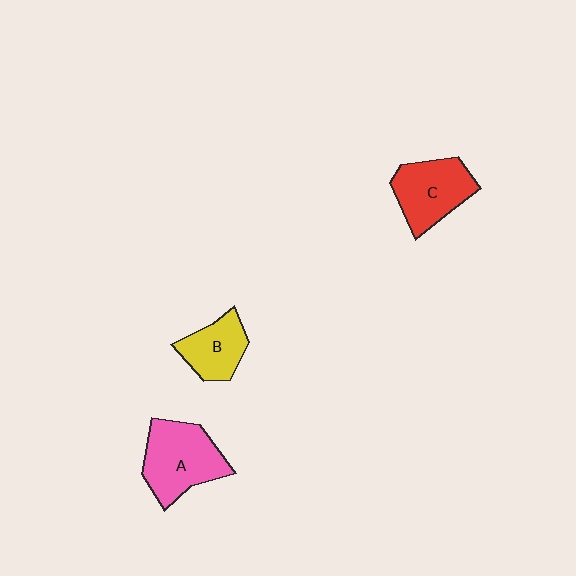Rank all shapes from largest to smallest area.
From largest to smallest: A (pink), C (red), B (yellow).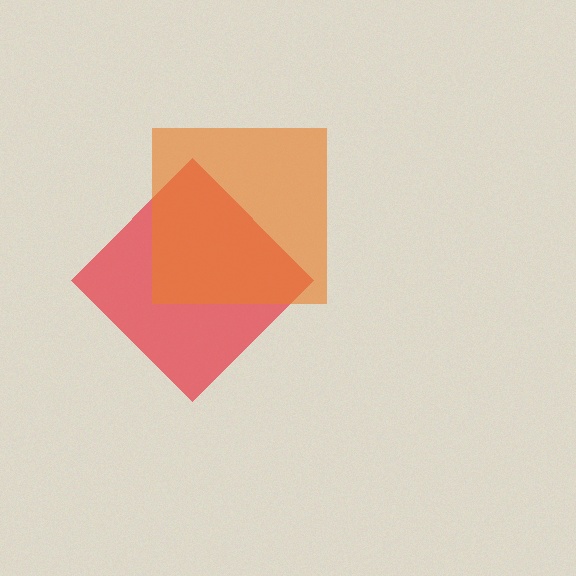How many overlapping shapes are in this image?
There are 2 overlapping shapes in the image.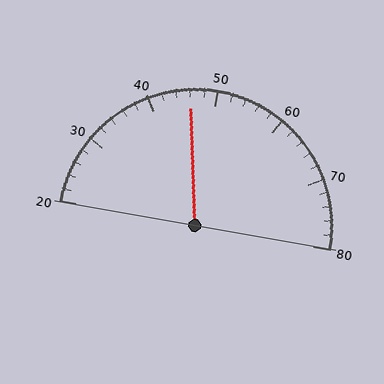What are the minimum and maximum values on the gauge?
The gauge ranges from 20 to 80.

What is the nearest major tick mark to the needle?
The nearest major tick mark is 50.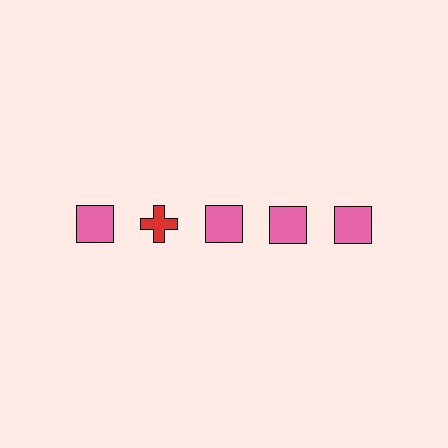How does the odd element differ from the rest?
It differs in both color (red instead of pink) and shape (cross instead of square).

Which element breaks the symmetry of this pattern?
The red cross in the top row, second from left column breaks the symmetry. All other shapes are pink squares.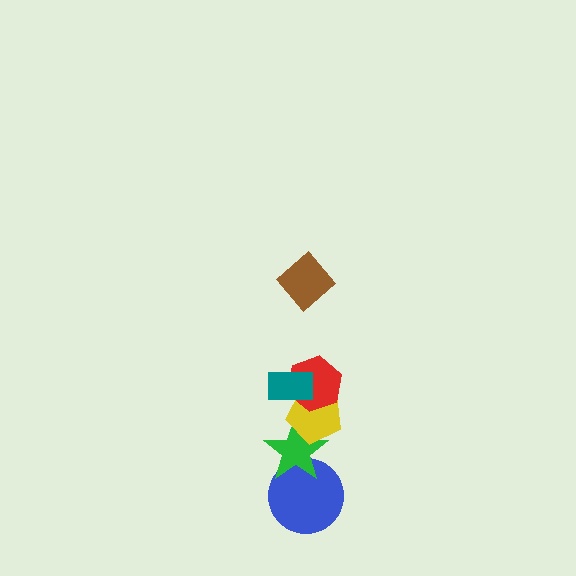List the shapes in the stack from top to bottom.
From top to bottom: the brown diamond, the teal rectangle, the red hexagon, the yellow pentagon, the green star, the blue circle.